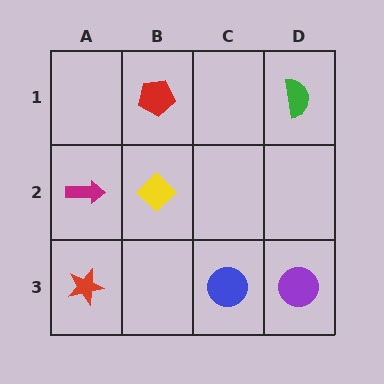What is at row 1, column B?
A red pentagon.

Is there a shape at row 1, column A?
No, that cell is empty.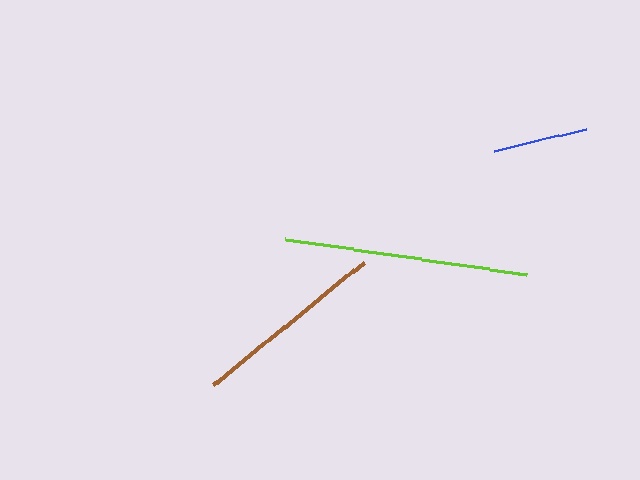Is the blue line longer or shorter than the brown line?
The brown line is longer than the blue line.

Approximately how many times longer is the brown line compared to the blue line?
The brown line is approximately 2.1 times the length of the blue line.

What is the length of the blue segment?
The blue segment is approximately 93 pixels long.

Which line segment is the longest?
The lime line is the longest at approximately 243 pixels.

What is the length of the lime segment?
The lime segment is approximately 243 pixels long.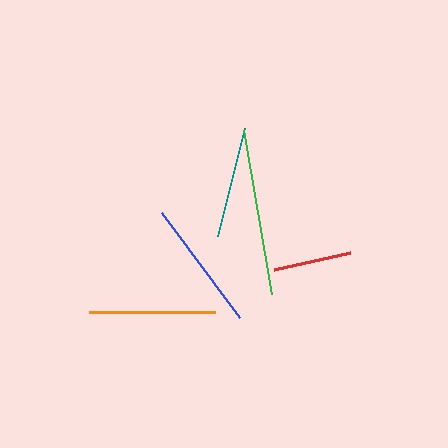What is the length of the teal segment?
The teal segment is approximately 112 pixels long.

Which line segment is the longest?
The green line is the longest at approximately 166 pixels.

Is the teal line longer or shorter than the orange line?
The orange line is longer than the teal line.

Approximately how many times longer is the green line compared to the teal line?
The green line is approximately 1.5 times the length of the teal line.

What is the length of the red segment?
The red segment is approximately 78 pixels long.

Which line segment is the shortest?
The red line is the shortest at approximately 78 pixels.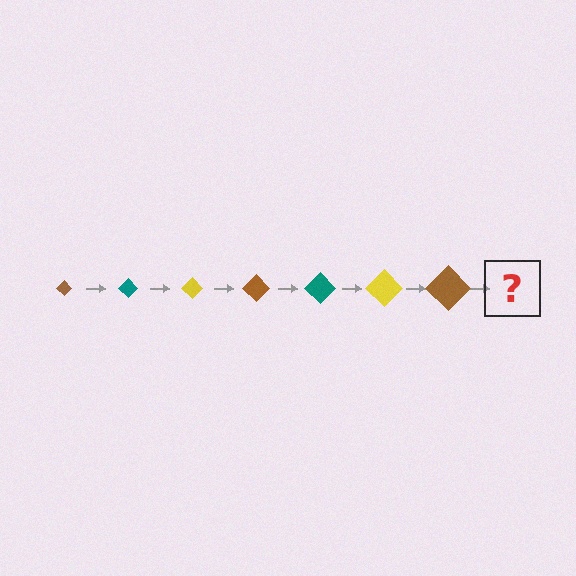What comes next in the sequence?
The next element should be a teal diamond, larger than the previous one.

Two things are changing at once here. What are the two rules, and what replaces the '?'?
The two rules are that the diamond grows larger each step and the color cycles through brown, teal, and yellow. The '?' should be a teal diamond, larger than the previous one.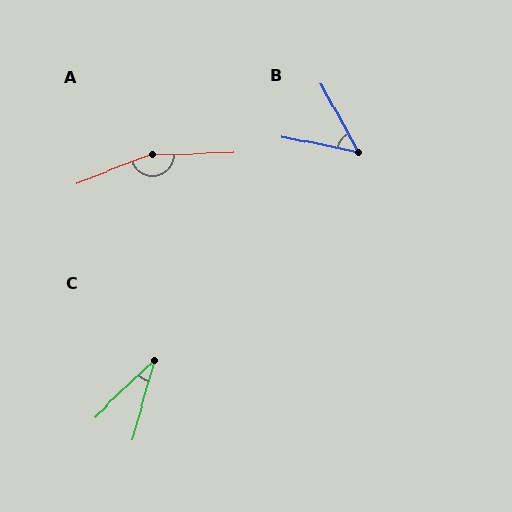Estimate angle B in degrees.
Approximately 50 degrees.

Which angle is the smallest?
C, at approximately 30 degrees.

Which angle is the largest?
A, at approximately 161 degrees.